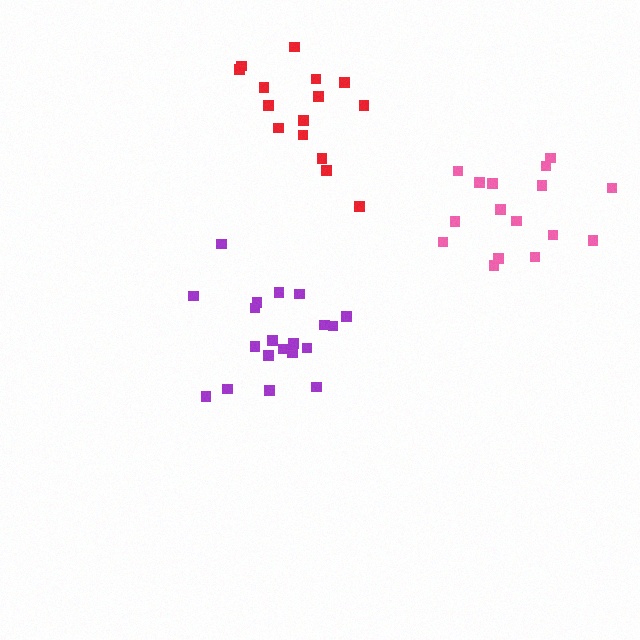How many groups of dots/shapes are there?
There are 3 groups.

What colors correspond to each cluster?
The clusters are colored: red, pink, purple.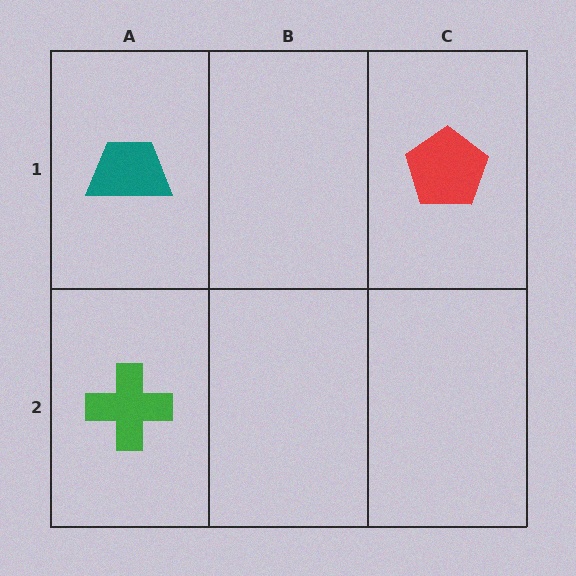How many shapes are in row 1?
2 shapes.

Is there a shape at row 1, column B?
No, that cell is empty.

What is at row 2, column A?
A green cross.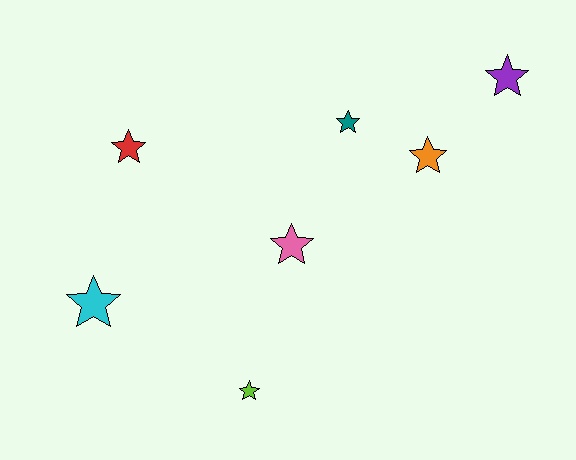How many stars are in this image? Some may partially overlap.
There are 7 stars.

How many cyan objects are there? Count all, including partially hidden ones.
There is 1 cyan object.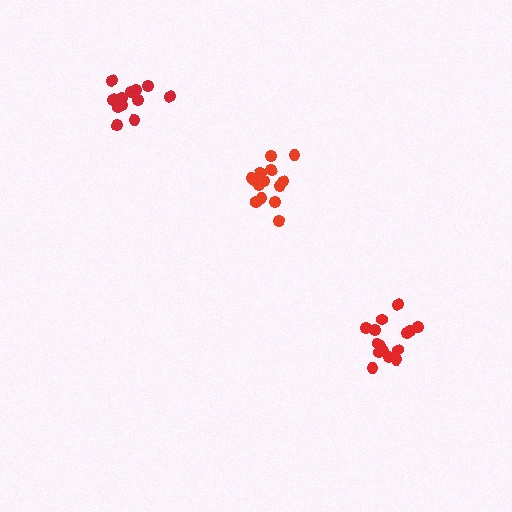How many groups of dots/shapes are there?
There are 3 groups.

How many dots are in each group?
Group 1: 16 dots, Group 2: 15 dots, Group 3: 12 dots (43 total).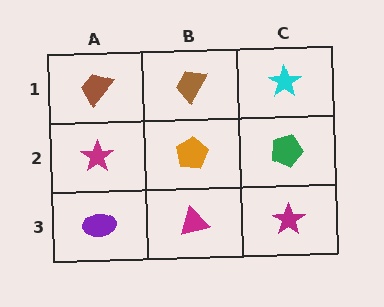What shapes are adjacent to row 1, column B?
An orange pentagon (row 2, column B), a brown trapezoid (row 1, column A), a cyan star (row 1, column C).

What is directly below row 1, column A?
A magenta star.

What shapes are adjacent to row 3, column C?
A green pentagon (row 2, column C), a magenta triangle (row 3, column B).